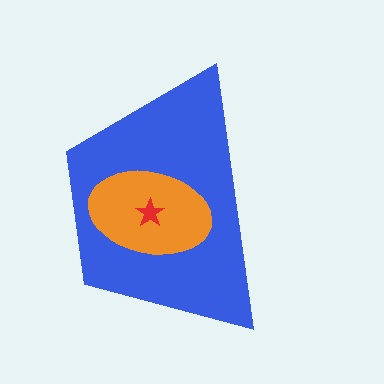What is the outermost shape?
The blue trapezoid.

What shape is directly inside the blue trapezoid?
The orange ellipse.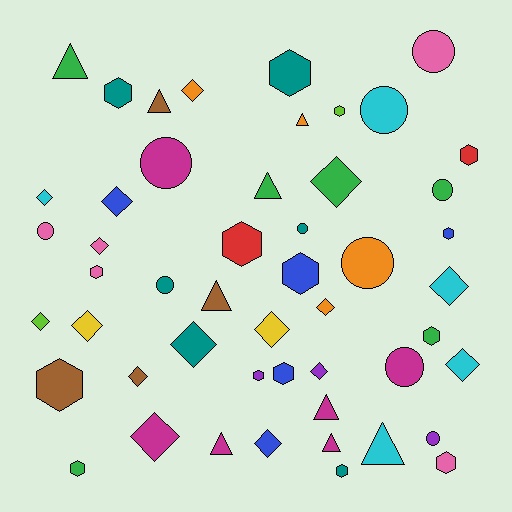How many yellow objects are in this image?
There are 2 yellow objects.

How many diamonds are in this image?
There are 16 diamonds.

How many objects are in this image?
There are 50 objects.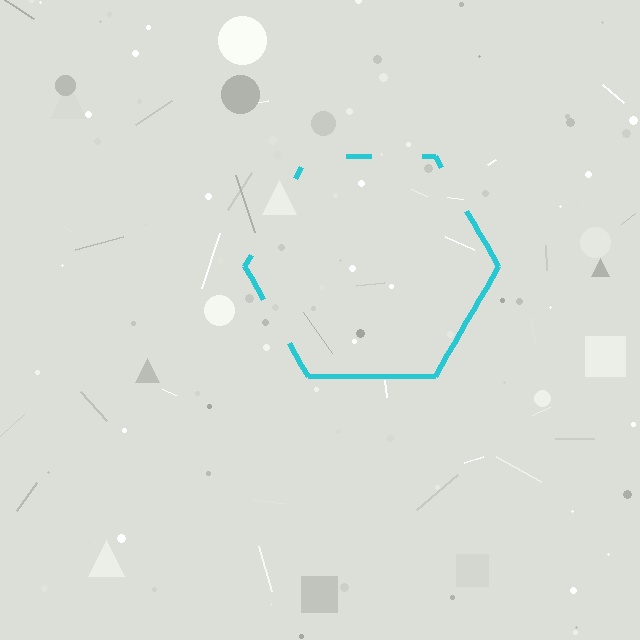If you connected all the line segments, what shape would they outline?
They would outline a hexagon.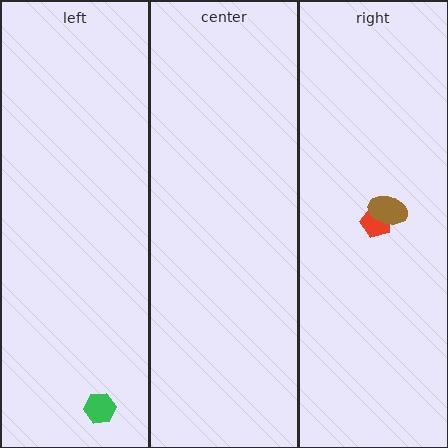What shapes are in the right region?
The red pentagon, the brown ellipse.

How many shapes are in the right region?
2.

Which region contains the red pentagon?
The right region.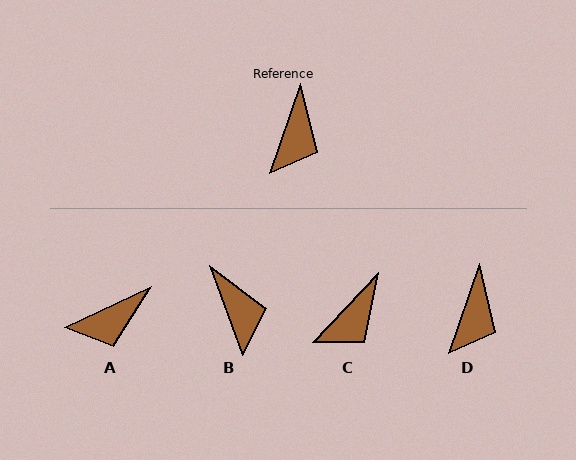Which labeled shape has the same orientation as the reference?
D.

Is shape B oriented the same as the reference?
No, it is off by about 39 degrees.